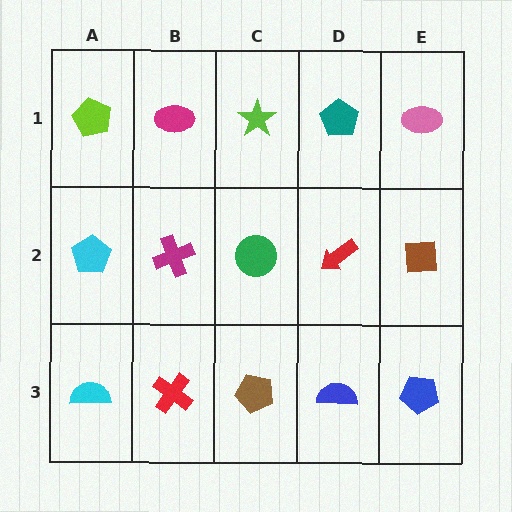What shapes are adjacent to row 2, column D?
A teal pentagon (row 1, column D), a blue semicircle (row 3, column D), a green circle (row 2, column C), a brown square (row 2, column E).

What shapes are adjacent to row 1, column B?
A magenta cross (row 2, column B), a lime pentagon (row 1, column A), a lime star (row 1, column C).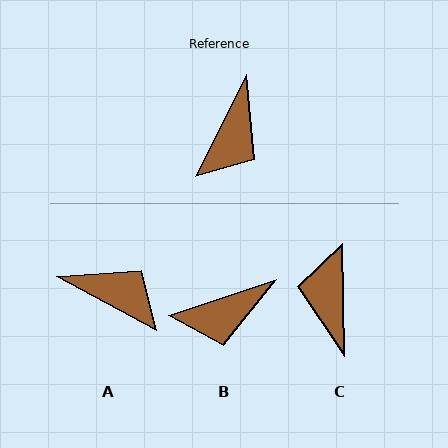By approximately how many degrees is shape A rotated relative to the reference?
Approximately 89 degrees counter-clockwise.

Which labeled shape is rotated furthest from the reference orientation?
C, about 152 degrees away.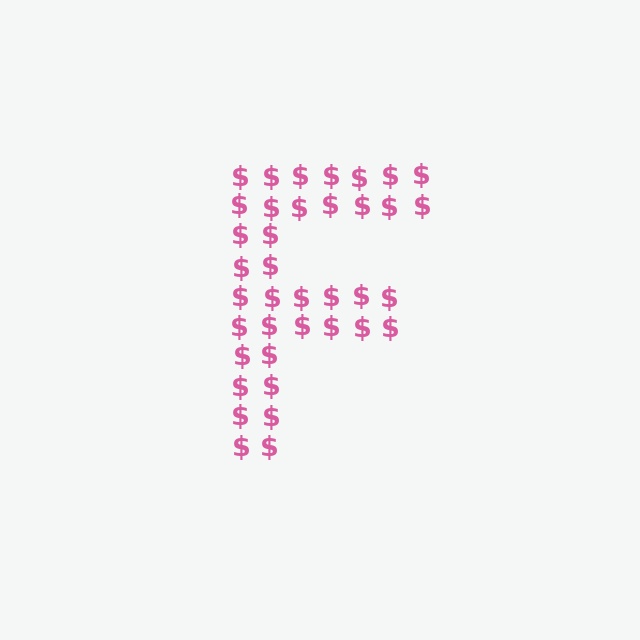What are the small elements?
The small elements are dollar signs.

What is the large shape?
The large shape is the letter F.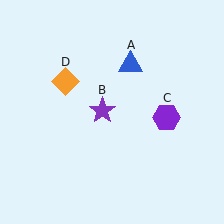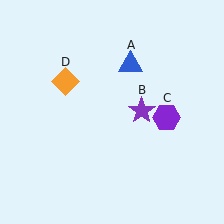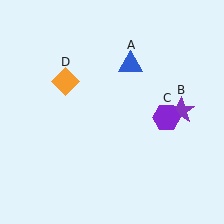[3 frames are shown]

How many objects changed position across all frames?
1 object changed position: purple star (object B).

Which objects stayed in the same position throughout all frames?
Blue triangle (object A) and purple hexagon (object C) and orange diamond (object D) remained stationary.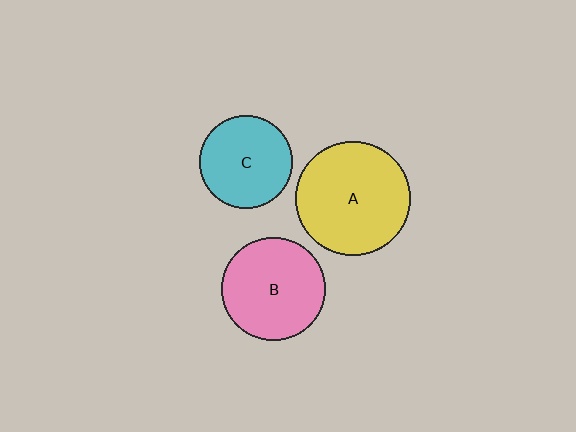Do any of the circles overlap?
No, none of the circles overlap.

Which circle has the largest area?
Circle A (yellow).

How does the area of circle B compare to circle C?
Approximately 1.2 times.